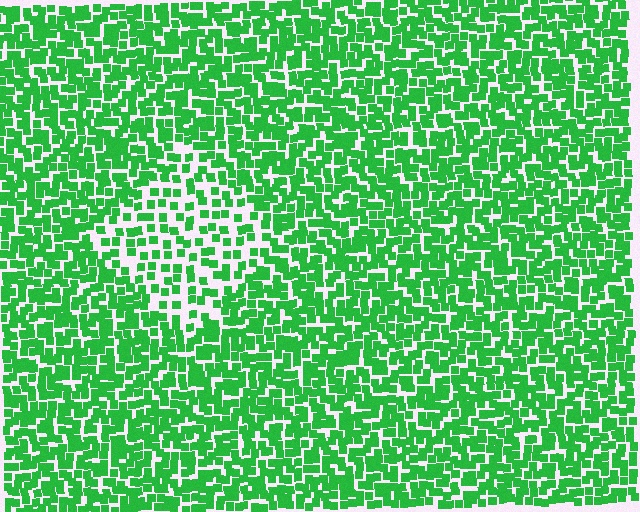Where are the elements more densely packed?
The elements are more densely packed outside the diamond boundary.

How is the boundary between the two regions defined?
The boundary is defined by a change in element density (approximately 2.0x ratio). All elements are the same color, size, and shape.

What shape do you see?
I see a diamond.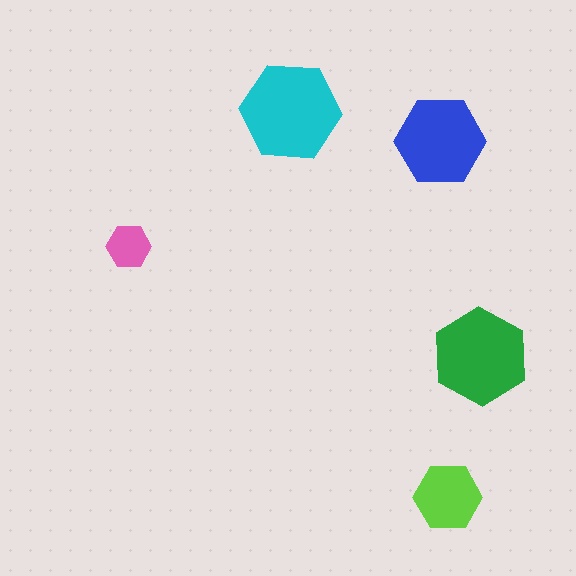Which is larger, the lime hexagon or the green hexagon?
The green one.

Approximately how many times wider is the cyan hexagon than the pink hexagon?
About 2 times wider.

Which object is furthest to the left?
The pink hexagon is leftmost.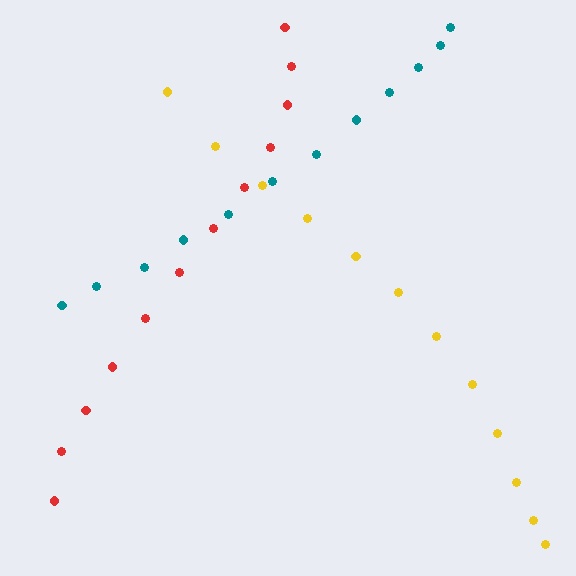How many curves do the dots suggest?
There are 3 distinct paths.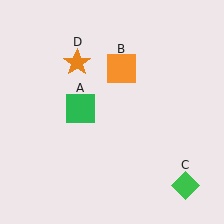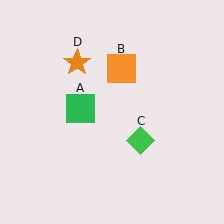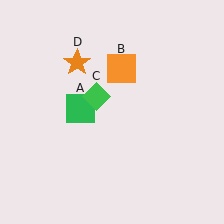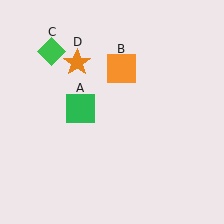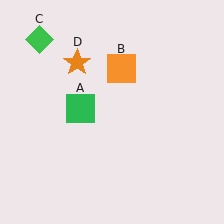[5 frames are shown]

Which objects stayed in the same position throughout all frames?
Green square (object A) and orange square (object B) and orange star (object D) remained stationary.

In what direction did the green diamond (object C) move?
The green diamond (object C) moved up and to the left.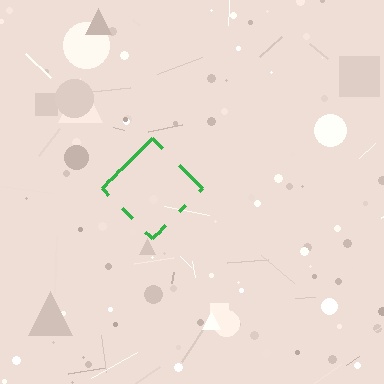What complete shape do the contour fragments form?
The contour fragments form a diamond.